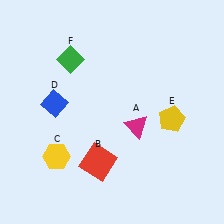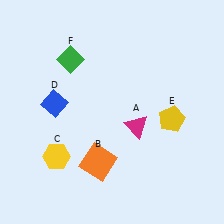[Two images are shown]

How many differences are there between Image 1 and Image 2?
There is 1 difference between the two images.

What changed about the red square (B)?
In Image 1, B is red. In Image 2, it changed to orange.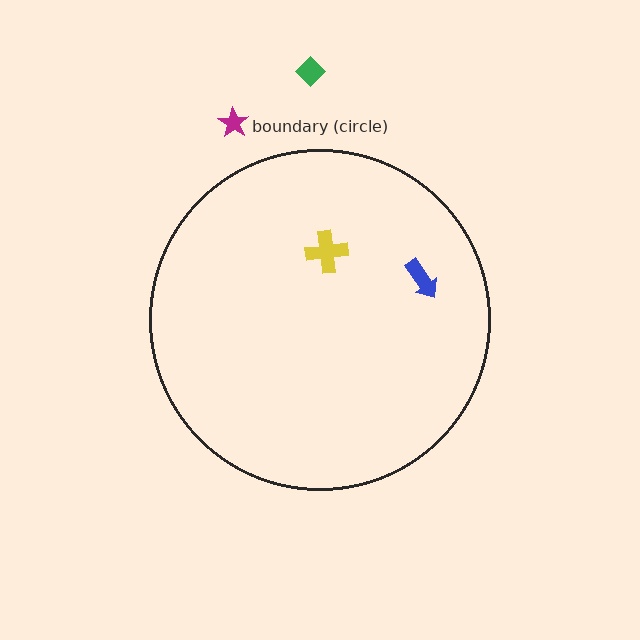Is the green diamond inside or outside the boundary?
Outside.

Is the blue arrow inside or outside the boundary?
Inside.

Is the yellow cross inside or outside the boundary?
Inside.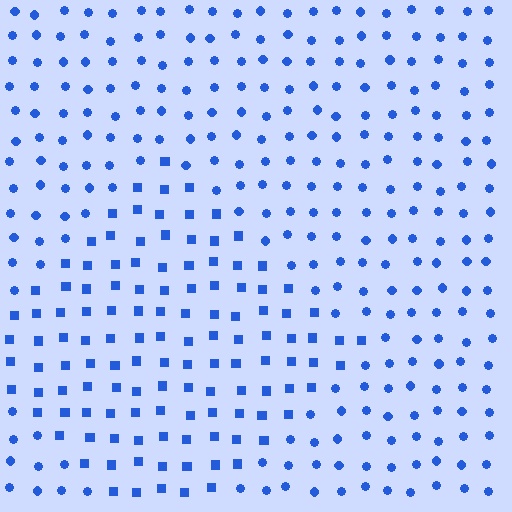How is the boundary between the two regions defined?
The boundary is defined by a change in element shape: squares inside vs. circles outside. All elements share the same color and spacing.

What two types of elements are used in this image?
The image uses squares inside the diamond region and circles outside it.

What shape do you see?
I see a diamond.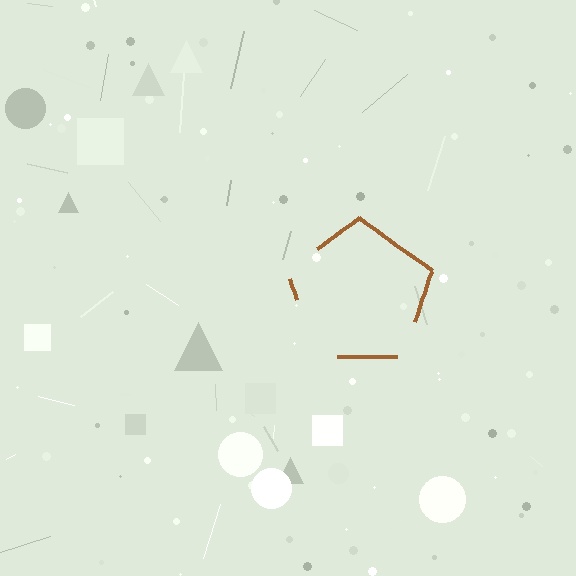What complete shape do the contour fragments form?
The contour fragments form a pentagon.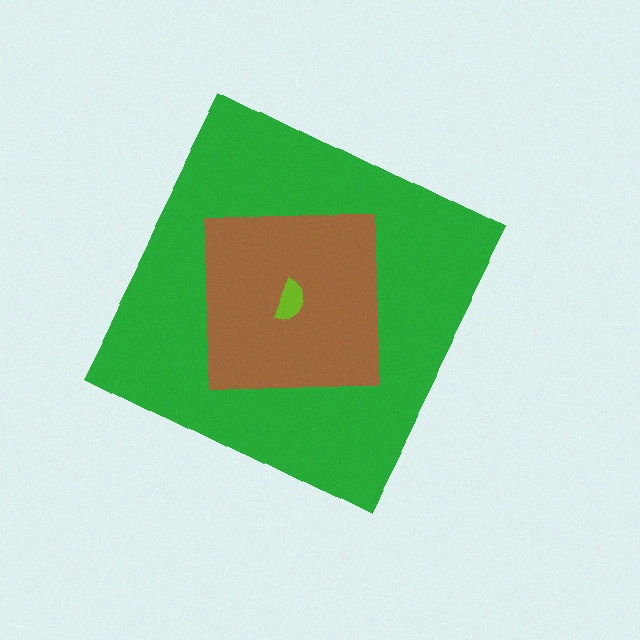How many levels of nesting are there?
3.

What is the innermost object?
The lime semicircle.